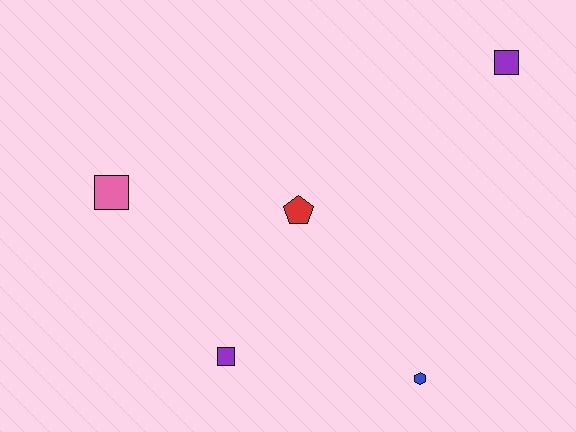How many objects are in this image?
There are 5 objects.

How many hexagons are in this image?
There is 1 hexagon.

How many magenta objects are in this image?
There are no magenta objects.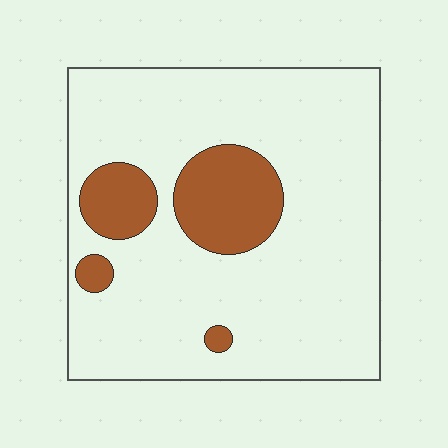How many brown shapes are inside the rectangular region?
4.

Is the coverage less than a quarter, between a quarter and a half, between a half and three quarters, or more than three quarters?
Less than a quarter.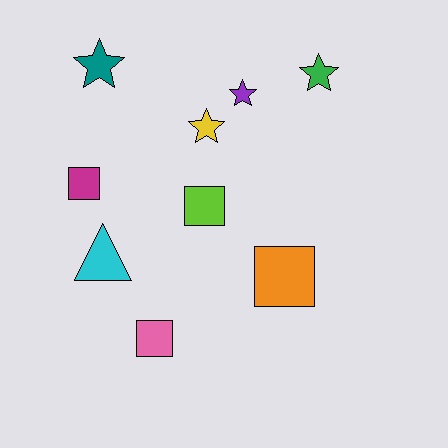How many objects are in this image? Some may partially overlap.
There are 9 objects.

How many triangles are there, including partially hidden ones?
There is 1 triangle.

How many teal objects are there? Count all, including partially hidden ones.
There is 1 teal object.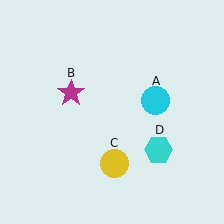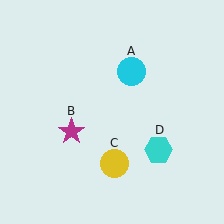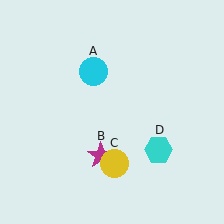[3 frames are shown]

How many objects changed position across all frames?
2 objects changed position: cyan circle (object A), magenta star (object B).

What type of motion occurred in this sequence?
The cyan circle (object A), magenta star (object B) rotated counterclockwise around the center of the scene.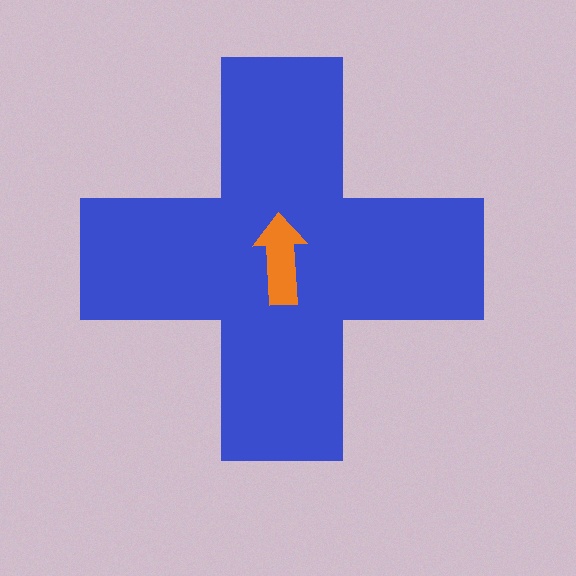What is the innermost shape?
The orange arrow.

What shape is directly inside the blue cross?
The orange arrow.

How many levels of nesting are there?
2.